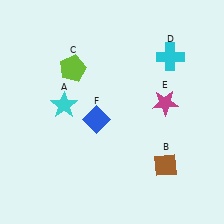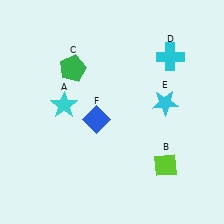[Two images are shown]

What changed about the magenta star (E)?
In Image 1, E is magenta. In Image 2, it changed to cyan.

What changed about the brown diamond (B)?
In Image 1, B is brown. In Image 2, it changed to lime.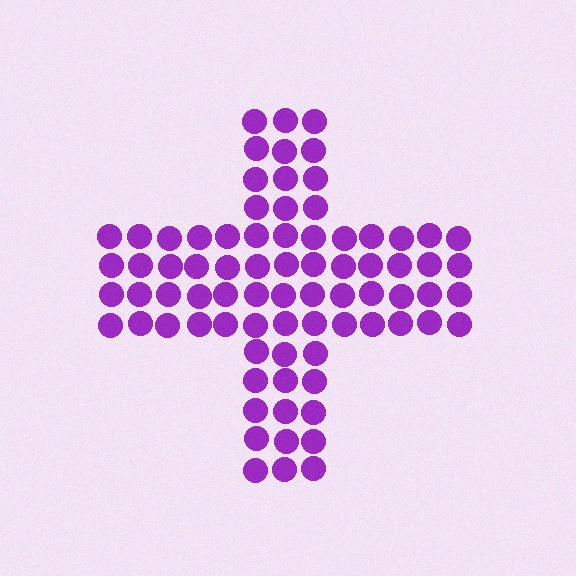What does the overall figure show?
The overall figure shows a cross.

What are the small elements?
The small elements are circles.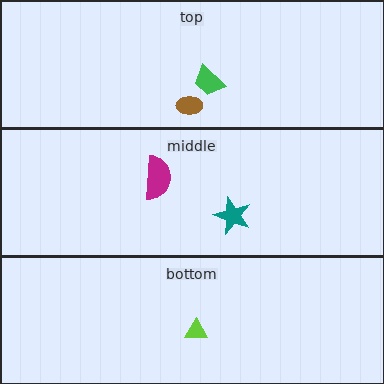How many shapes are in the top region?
2.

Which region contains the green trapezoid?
The top region.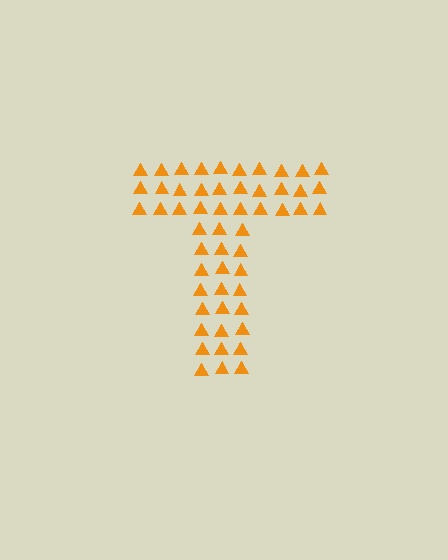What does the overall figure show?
The overall figure shows the letter T.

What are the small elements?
The small elements are triangles.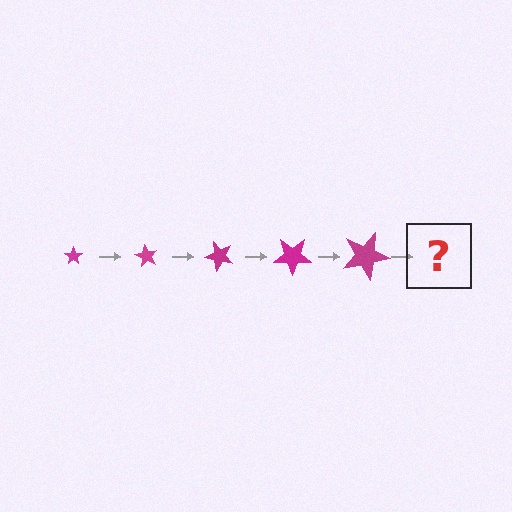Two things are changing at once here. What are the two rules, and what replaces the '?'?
The two rules are that the star grows larger each step and it rotates 60 degrees each step. The '?' should be a star, larger than the previous one and rotated 300 degrees from the start.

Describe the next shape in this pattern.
It should be a star, larger than the previous one and rotated 300 degrees from the start.